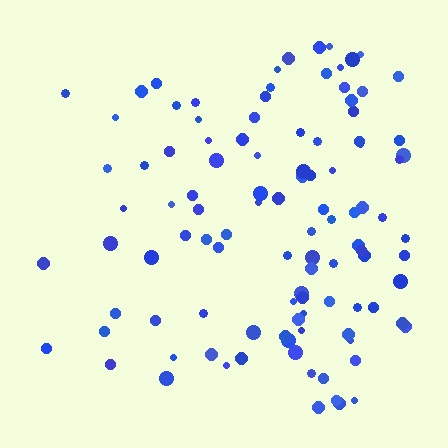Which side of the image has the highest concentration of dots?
The right.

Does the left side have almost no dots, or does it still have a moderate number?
Still a moderate number, just noticeably fewer than the right.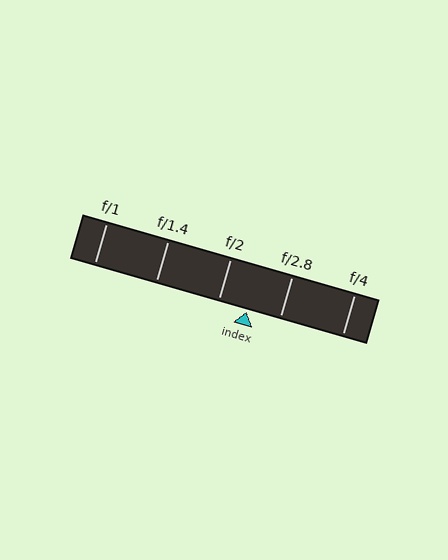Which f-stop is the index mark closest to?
The index mark is closest to f/2.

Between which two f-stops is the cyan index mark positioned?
The index mark is between f/2 and f/2.8.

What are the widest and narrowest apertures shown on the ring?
The widest aperture shown is f/1 and the narrowest is f/4.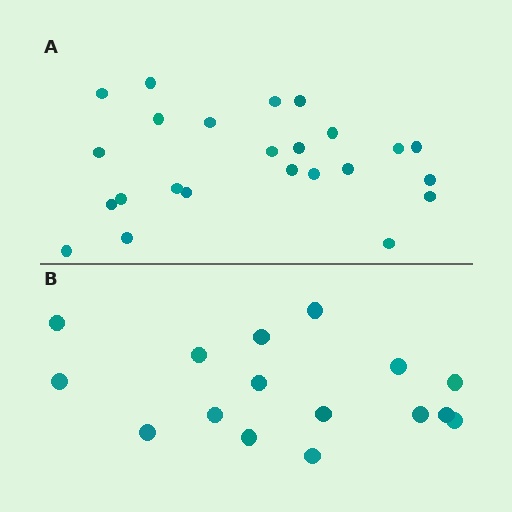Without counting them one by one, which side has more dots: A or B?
Region A (the top region) has more dots.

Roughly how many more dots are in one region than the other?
Region A has roughly 8 or so more dots than region B.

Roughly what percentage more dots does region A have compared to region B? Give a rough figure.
About 50% more.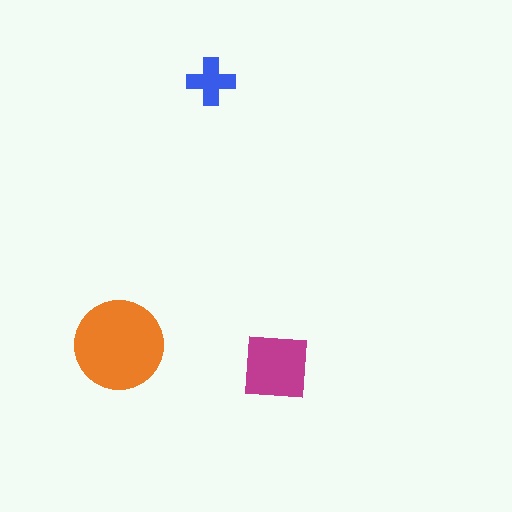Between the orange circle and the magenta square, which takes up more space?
The orange circle.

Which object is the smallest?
The blue cross.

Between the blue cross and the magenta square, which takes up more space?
The magenta square.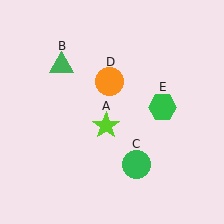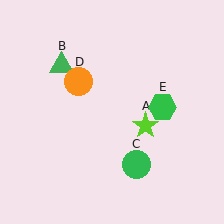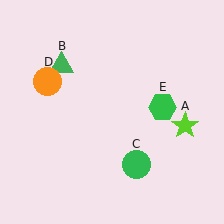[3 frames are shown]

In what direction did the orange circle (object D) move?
The orange circle (object D) moved left.